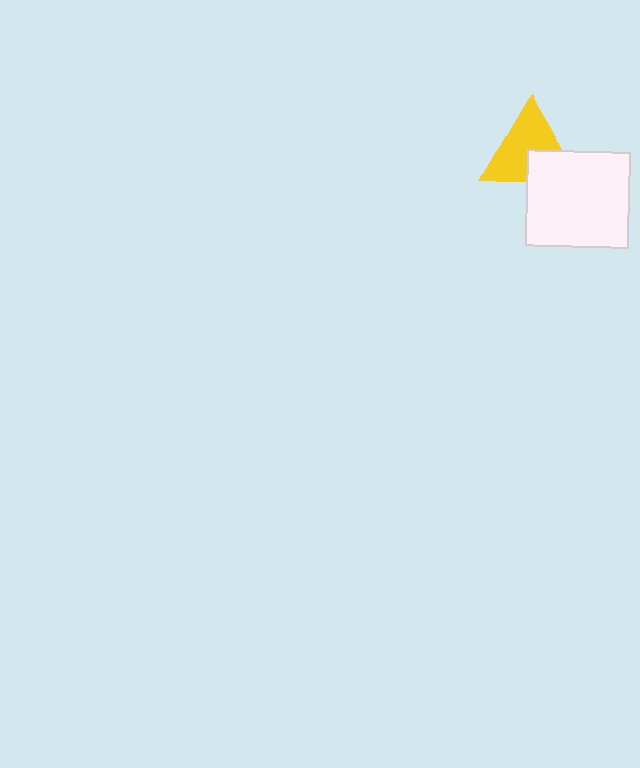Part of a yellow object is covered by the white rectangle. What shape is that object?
It is a triangle.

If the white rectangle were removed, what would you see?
You would see the complete yellow triangle.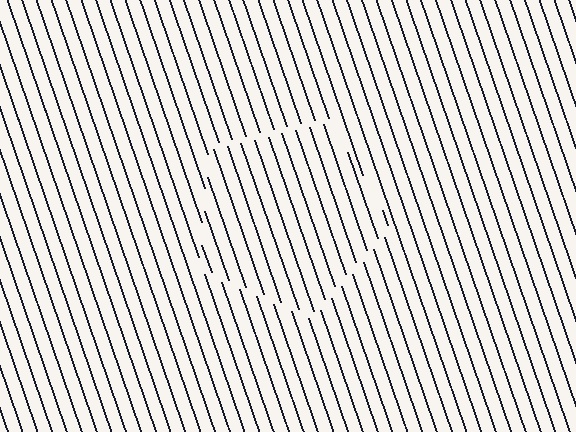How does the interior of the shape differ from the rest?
The interior of the shape contains the same grating, shifted by half a period — the contour is defined by the phase discontinuity where line-ends from the inner and outer gratings abut.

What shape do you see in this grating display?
An illusory pentagon. The interior of the shape contains the same grating, shifted by half a period — the contour is defined by the phase discontinuity where line-ends from the inner and outer gratings abut.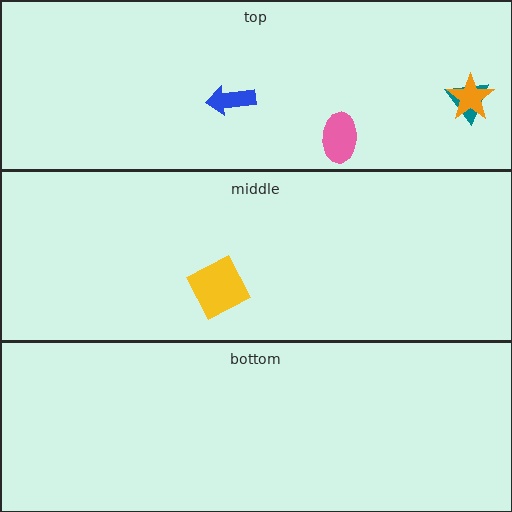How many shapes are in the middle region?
1.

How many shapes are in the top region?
4.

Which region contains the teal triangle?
The top region.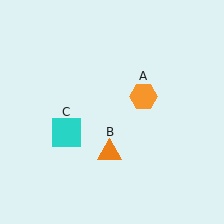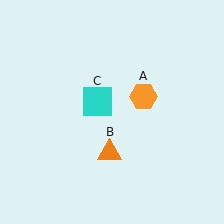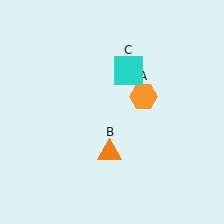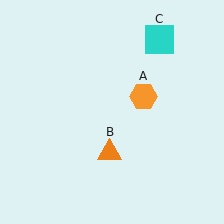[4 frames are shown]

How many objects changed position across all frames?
1 object changed position: cyan square (object C).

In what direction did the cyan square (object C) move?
The cyan square (object C) moved up and to the right.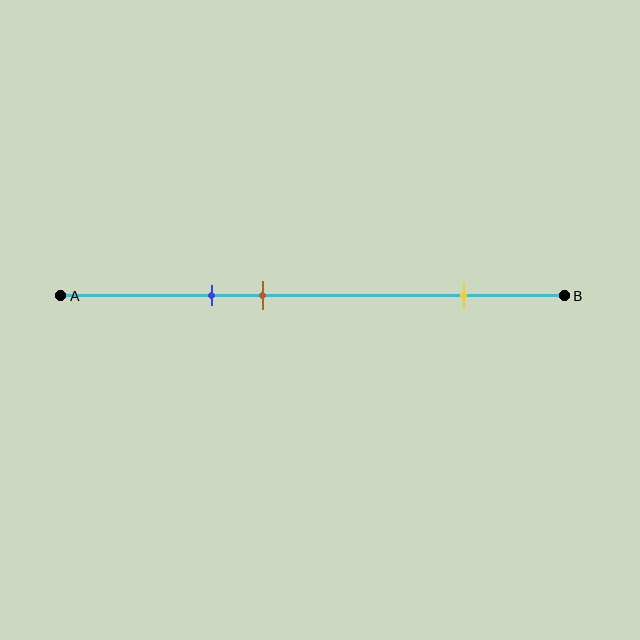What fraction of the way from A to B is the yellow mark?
The yellow mark is approximately 80% (0.8) of the way from A to B.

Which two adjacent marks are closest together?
The blue and brown marks are the closest adjacent pair.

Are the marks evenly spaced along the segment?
No, the marks are not evenly spaced.